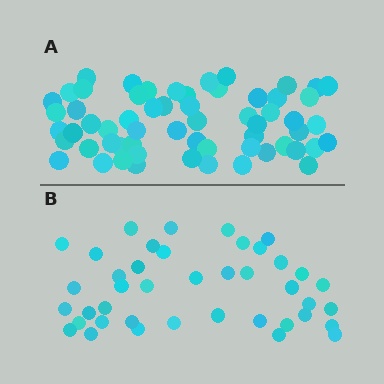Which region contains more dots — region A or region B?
Region A (the top region) has more dots.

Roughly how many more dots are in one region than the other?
Region A has approximately 20 more dots than region B.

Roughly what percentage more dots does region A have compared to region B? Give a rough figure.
About 45% more.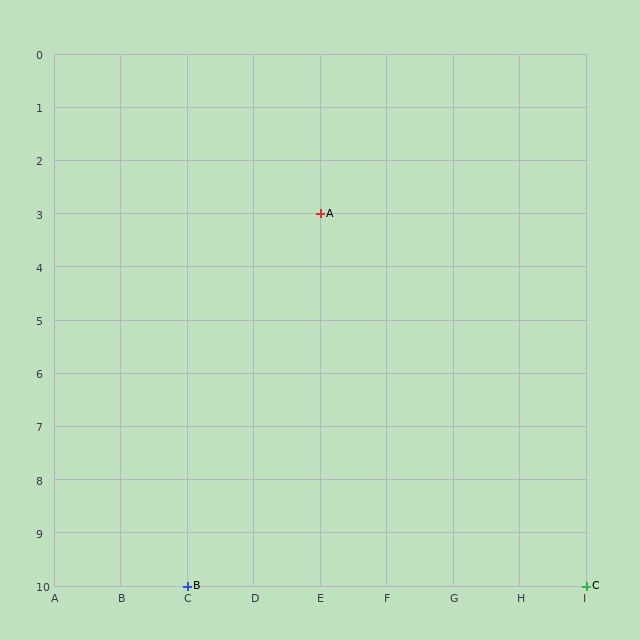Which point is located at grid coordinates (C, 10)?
Point B is at (C, 10).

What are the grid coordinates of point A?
Point A is at grid coordinates (E, 3).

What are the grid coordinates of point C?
Point C is at grid coordinates (I, 10).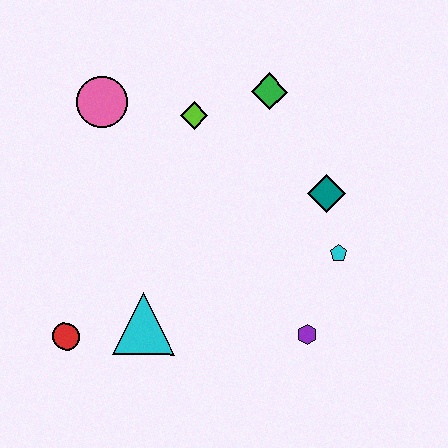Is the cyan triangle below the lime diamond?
Yes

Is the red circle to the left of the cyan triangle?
Yes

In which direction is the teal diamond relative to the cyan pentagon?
The teal diamond is above the cyan pentagon.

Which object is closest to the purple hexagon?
The cyan pentagon is closest to the purple hexagon.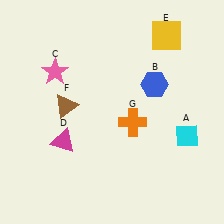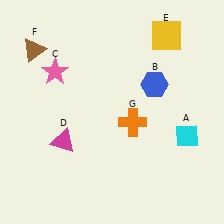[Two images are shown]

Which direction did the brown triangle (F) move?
The brown triangle (F) moved up.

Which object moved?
The brown triangle (F) moved up.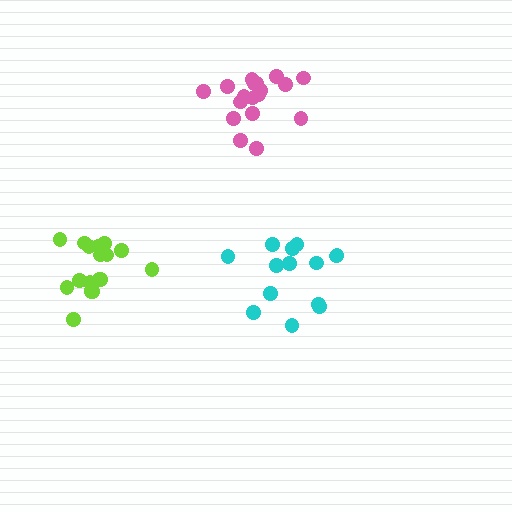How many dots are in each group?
Group 1: 14 dots, Group 2: 18 dots, Group 3: 18 dots (50 total).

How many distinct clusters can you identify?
There are 3 distinct clusters.